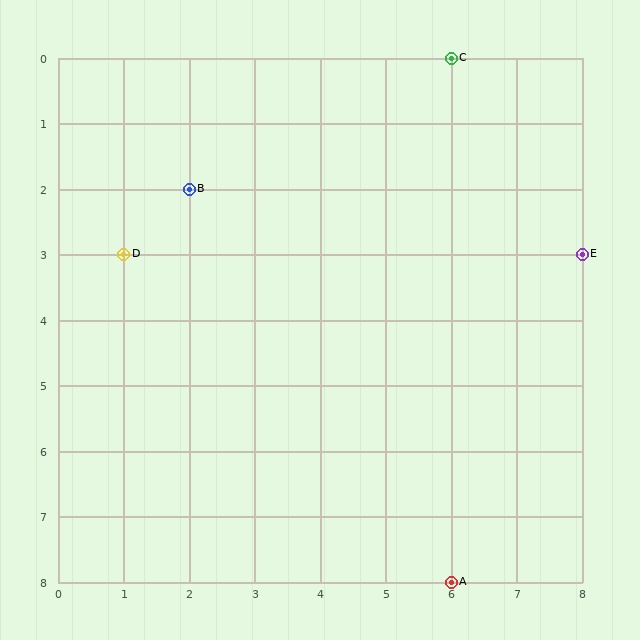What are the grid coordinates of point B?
Point B is at grid coordinates (2, 2).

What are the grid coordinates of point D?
Point D is at grid coordinates (1, 3).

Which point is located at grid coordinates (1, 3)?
Point D is at (1, 3).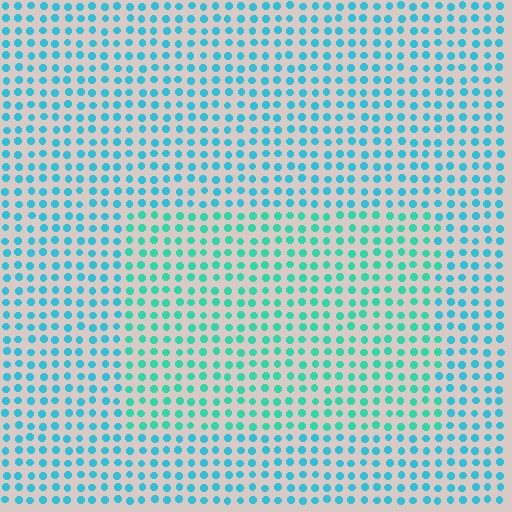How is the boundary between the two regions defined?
The boundary is defined purely by a slight shift in hue (about 26 degrees). Spacing, size, and orientation are identical on both sides.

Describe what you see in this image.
The image is filled with small cyan elements in a uniform arrangement. A rectangle-shaped region is visible where the elements are tinted to a slightly different hue, forming a subtle color boundary.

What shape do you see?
I see a rectangle.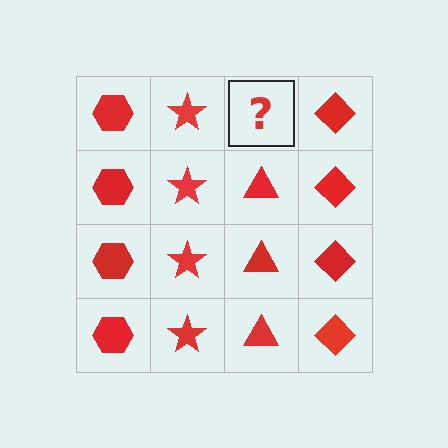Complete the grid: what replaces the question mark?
The question mark should be replaced with a red triangle.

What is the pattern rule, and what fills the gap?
The rule is that each column has a consistent shape. The gap should be filled with a red triangle.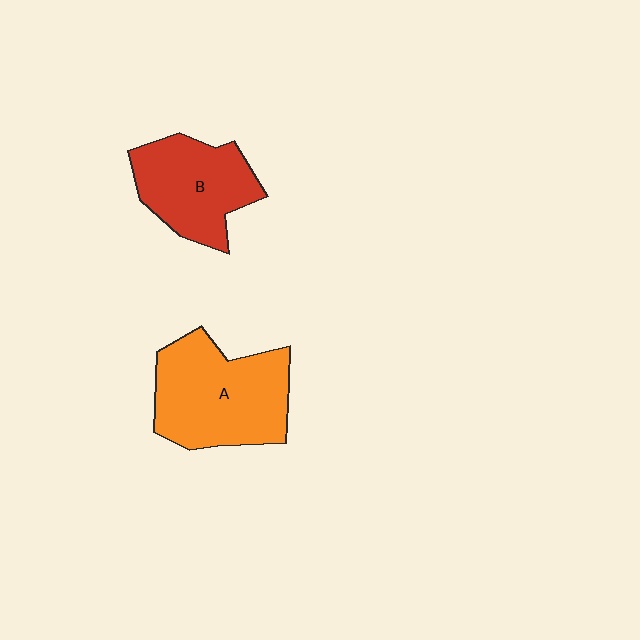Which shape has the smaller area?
Shape B (red).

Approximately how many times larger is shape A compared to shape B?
Approximately 1.3 times.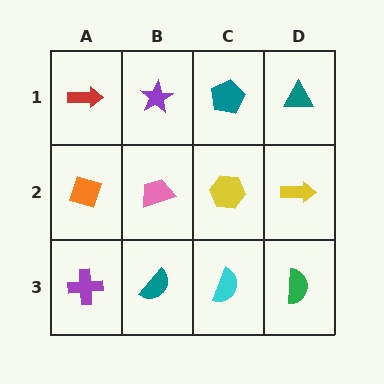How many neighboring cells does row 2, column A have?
3.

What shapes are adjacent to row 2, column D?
A teal triangle (row 1, column D), a green semicircle (row 3, column D), a yellow hexagon (row 2, column C).